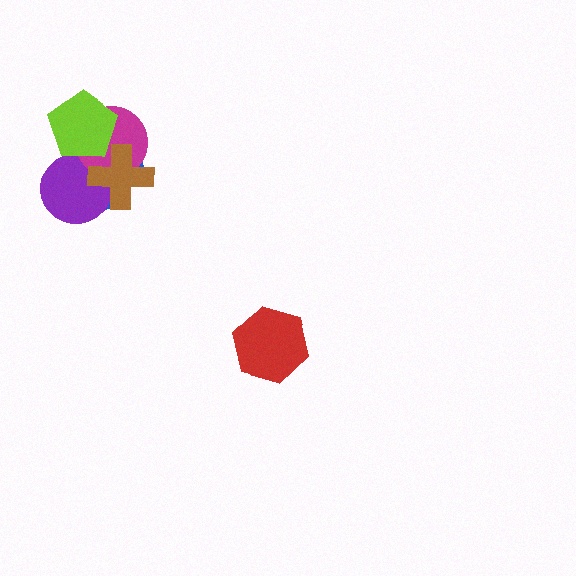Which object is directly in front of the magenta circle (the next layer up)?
The brown cross is directly in front of the magenta circle.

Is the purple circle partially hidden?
Yes, it is partially covered by another shape.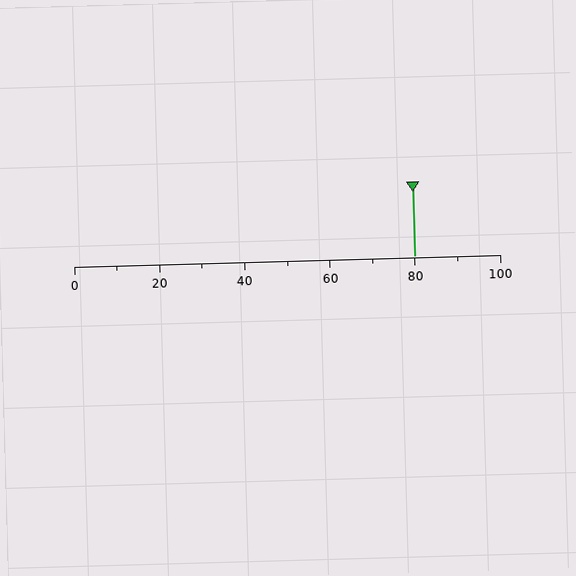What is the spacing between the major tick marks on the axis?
The major ticks are spaced 20 apart.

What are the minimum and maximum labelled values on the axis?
The axis runs from 0 to 100.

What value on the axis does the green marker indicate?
The marker indicates approximately 80.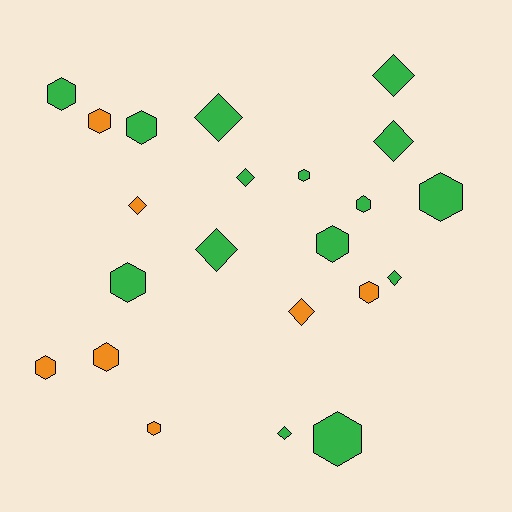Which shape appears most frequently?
Hexagon, with 13 objects.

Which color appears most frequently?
Green, with 15 objects.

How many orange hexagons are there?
There are 5 orange hexagons.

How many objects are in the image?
There are 22 objects.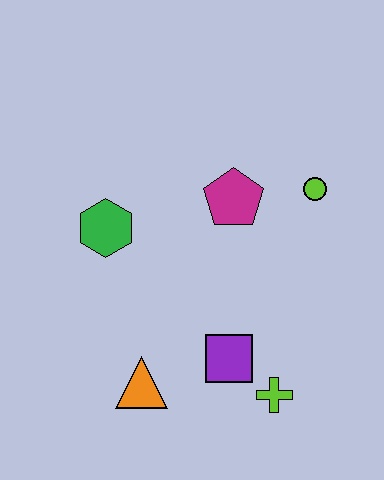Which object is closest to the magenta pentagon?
The lime circle is closest to the magenta pentagon.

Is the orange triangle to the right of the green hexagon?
Yes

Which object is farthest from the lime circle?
The orange triangle is farthest from the lime circle.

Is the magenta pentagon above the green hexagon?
Yes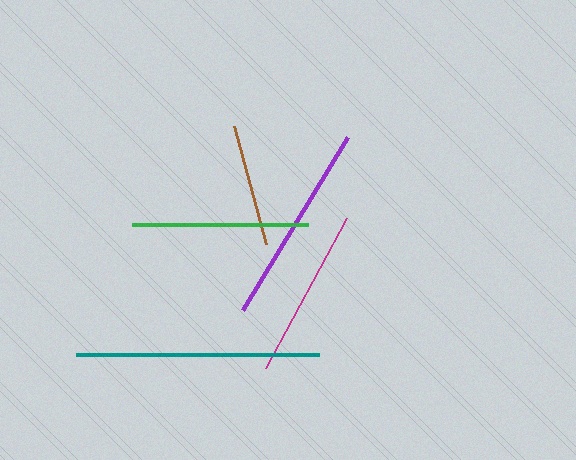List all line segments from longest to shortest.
From longest to shortest: teal, purple, green, magenta, brown.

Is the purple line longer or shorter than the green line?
The purple line is longer than the green line.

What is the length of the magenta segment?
The magenta segment is approximately 170 pixels long.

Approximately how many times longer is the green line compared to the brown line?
The green line is approximately 1.4 times the length of the brown line.